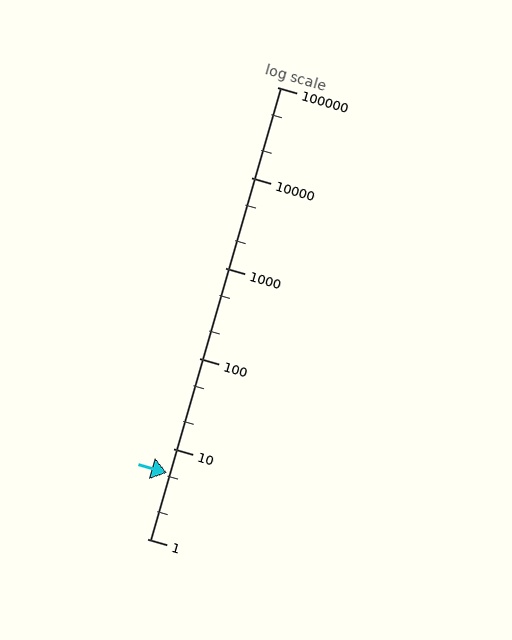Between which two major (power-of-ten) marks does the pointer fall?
The pointer is between 1 and 10.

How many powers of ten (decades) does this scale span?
The scale spans 5 decades, from 1 to 100000.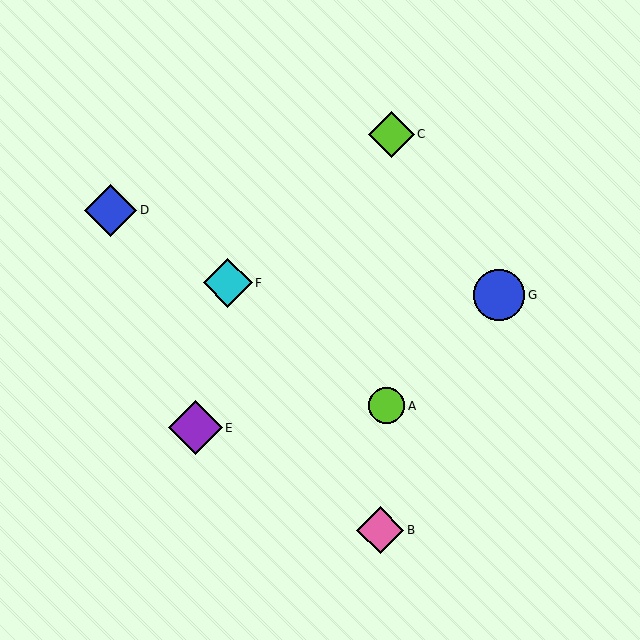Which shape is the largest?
The purple diamond (labeled E) is the largest.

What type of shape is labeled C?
Shape C is a lime diamond.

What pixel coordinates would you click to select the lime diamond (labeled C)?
Click at (391, 134) to select the lime diamond C.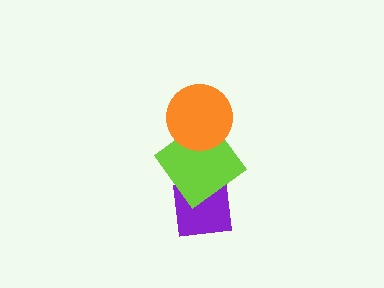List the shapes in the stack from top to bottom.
From top to bottom: the orange circle, the lime diamond, the purple square.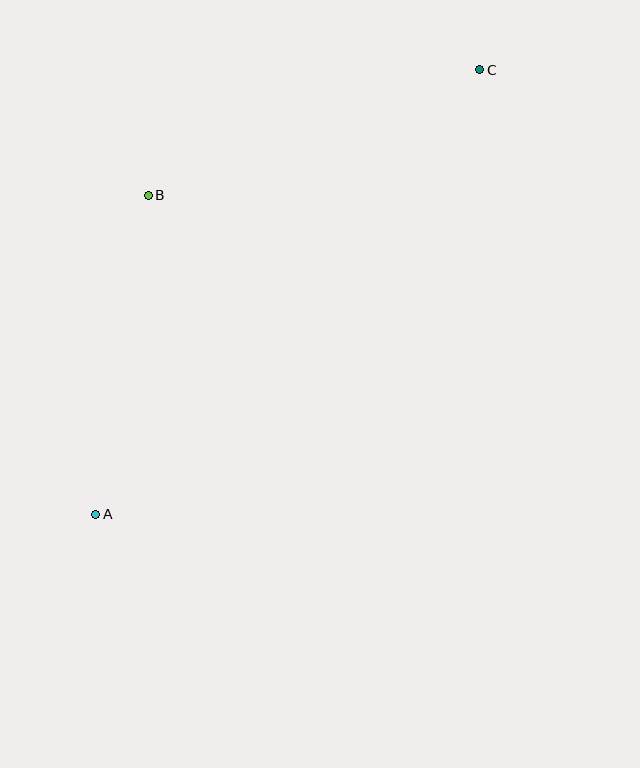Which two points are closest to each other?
Points A and B are closest to each other.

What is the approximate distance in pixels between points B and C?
The distance between B and C is approximately 354 pixels.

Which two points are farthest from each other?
Points A and C are farthest from each other.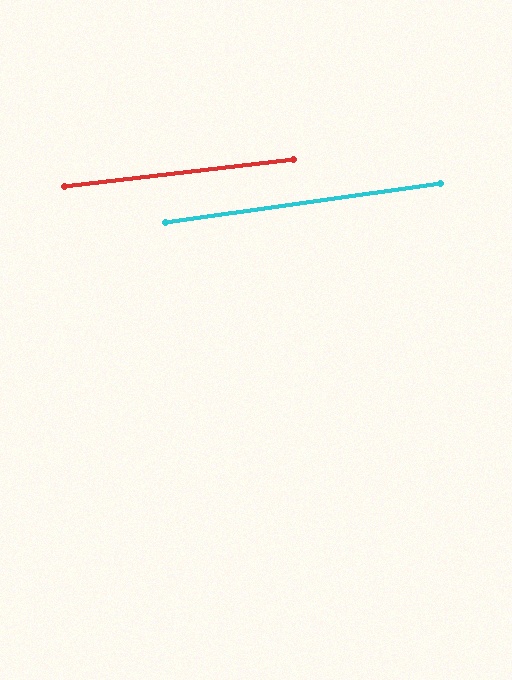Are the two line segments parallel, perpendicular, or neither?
Parallel — their directions differ by only 1.3°.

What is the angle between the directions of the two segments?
Approximately 1 degree.